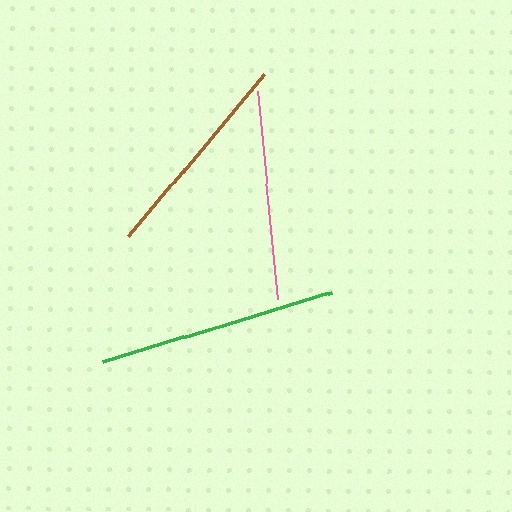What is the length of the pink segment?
The pink segment is approximately 209 pixels long.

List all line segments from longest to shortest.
From longest to shortest: green, brown, pink.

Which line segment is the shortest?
The pink line is the shortest at approximately 209 pixels.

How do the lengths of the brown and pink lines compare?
The brown and pink lines are approximately the same length.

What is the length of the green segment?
The green segment is approximately 239 pixels long.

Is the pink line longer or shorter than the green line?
The green line is longer than the pink line.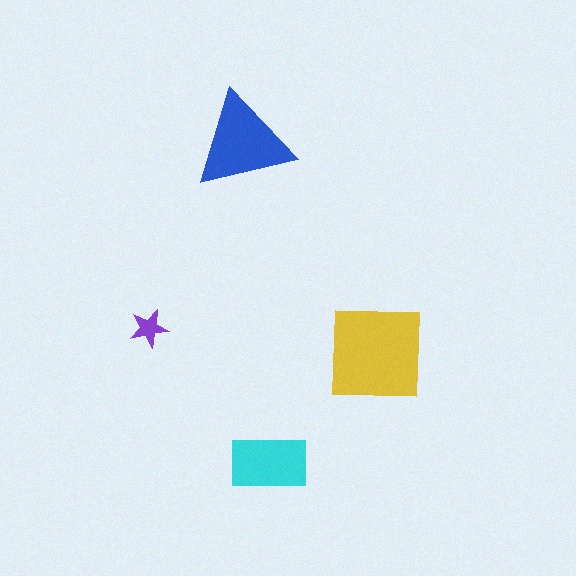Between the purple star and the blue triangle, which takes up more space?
The blue triangle.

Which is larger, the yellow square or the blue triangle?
The yellow square.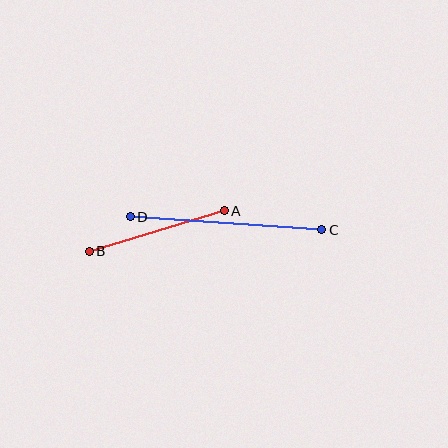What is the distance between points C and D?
The distance is approximately 192 pixels.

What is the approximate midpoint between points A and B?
The midpoint is at approximately (157, 231) pixels.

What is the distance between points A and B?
The distance is approximately 141 pixels.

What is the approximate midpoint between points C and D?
The midpoint is at approximately (226, 223) pixels.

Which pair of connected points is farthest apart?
Points C and D are farthest apart.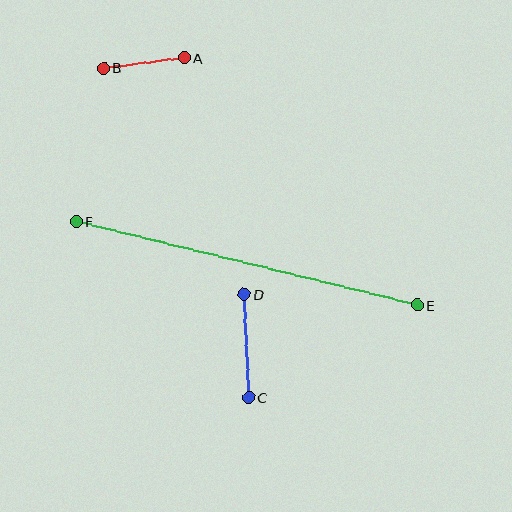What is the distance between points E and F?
The distance is approximately 351 pixels.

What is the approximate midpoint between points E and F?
The midpoint is at approximately (247, 263) pixels.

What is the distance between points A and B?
The distance is approximately 81 pixels.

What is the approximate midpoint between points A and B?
The midpoint is at approximately (144, 63) pixels.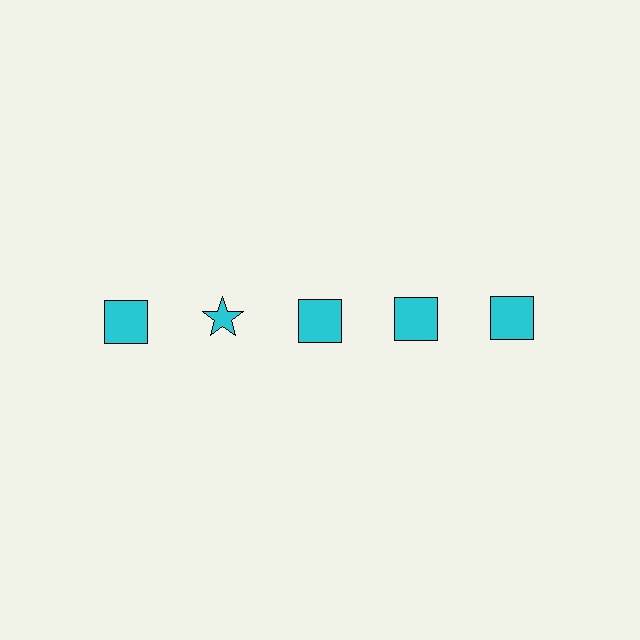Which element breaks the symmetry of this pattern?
The cyan star in the top row, second from left column breaks the symmetry. All other shapes are cyan squares.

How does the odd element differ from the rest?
It has a different shape: star instead of square.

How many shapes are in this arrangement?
There are 5 shapes arranged in a grid pattern.